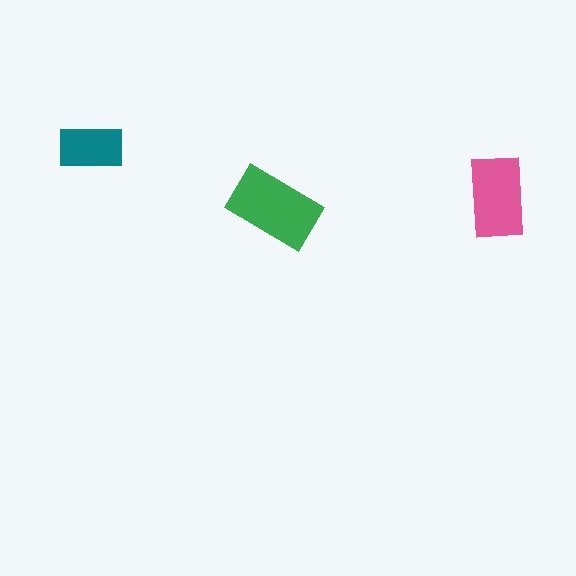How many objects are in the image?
There are 3 objects in the image.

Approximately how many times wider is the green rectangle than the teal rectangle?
About 1.5 times wider.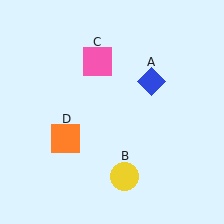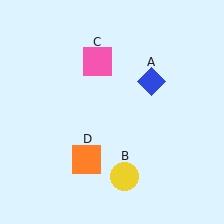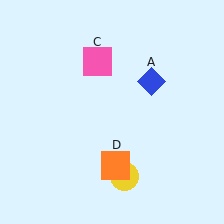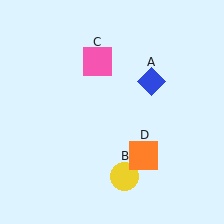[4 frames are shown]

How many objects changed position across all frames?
1 object changed position: orange square (object D).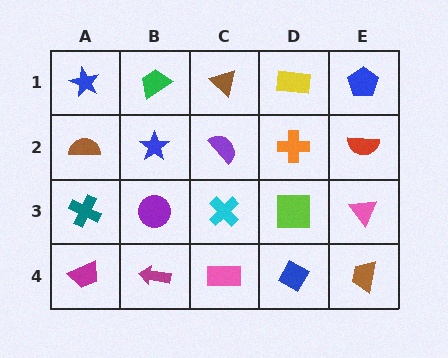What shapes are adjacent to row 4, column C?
A cyan cross (row 3, column C), a magenta arrow (row 4, column B), a blue diamond (row 4, column D).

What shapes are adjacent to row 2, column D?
A yellow rectangle (row 1, column D), a lime square (row 3, column D), a purple semicircle (row 2, column C), a red semicircle (row 2, column E).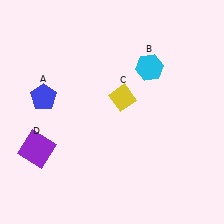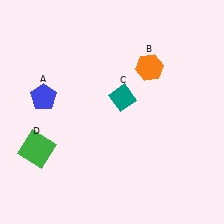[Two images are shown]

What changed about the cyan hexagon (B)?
In Image 1, B is cyan. In Image 2, it changed to orange.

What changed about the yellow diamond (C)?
In Image 1, C is yellow. In Image 2, it changed to teal.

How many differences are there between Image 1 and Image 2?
There are 3 differences between the two images.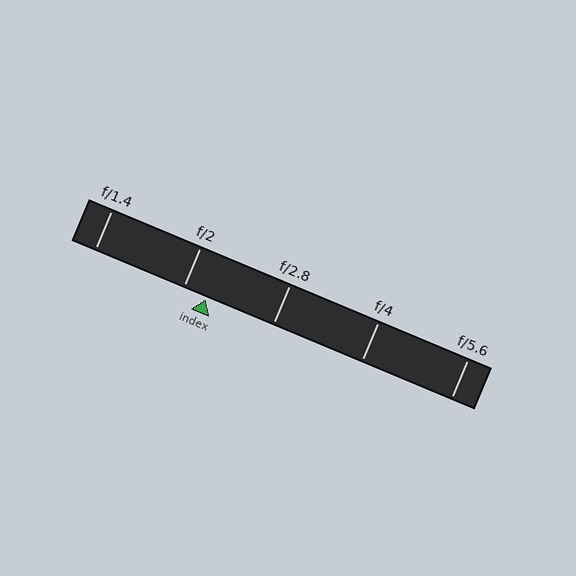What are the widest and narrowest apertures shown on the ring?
The widest aperture shown is f/1.4 and the narrowest is f/5.6.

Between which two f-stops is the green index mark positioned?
The index mark is between f/2 and f/2.8.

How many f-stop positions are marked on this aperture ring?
There are 5 f-stop positions marked.